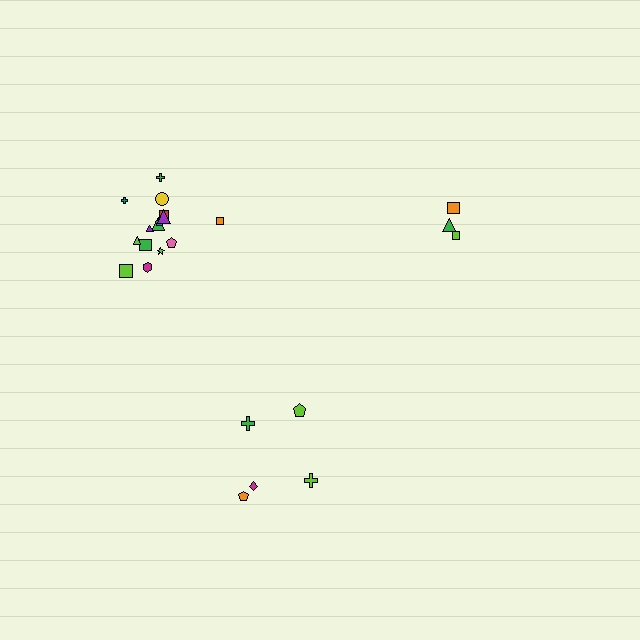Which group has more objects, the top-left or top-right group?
The top-left group.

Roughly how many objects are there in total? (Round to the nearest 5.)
Roughly 25 objects in total.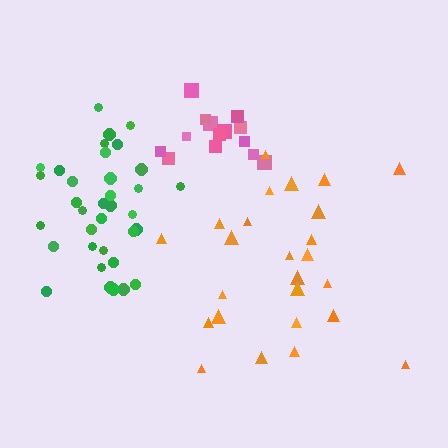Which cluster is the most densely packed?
Pink.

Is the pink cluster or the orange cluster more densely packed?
Pink.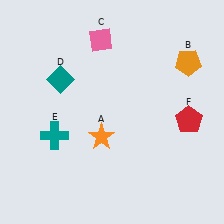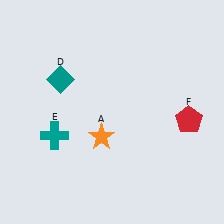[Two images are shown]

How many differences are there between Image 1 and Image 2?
There are 2 differences between the two images.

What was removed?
The orange pentagon (B), the pink diamond (C) were removed in Image 2.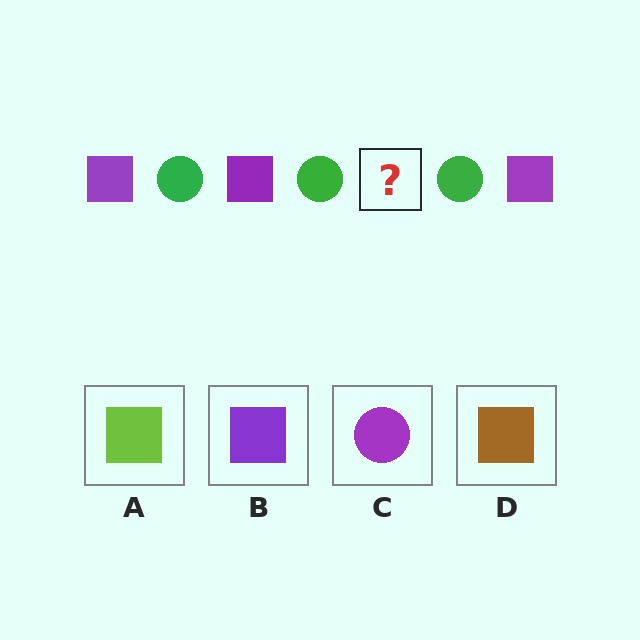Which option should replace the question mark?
Option B.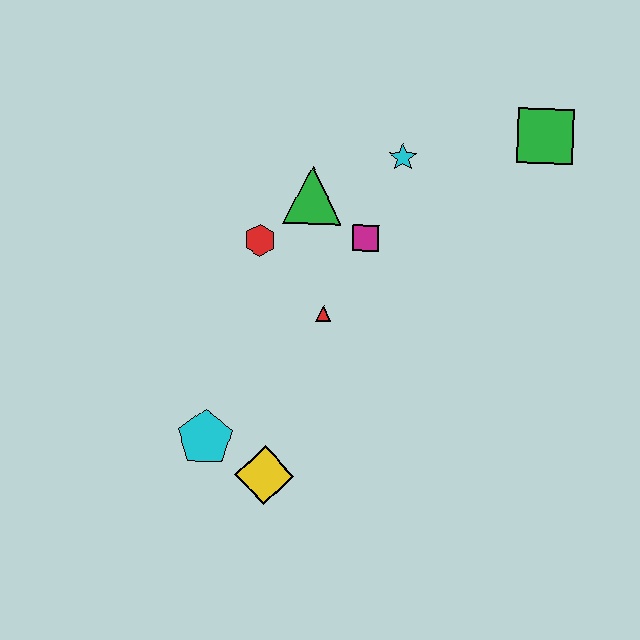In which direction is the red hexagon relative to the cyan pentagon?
The red hexagon is above the cyan pentagon.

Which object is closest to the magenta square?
The green triangle is closest to the magenta square.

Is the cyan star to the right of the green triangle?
Yes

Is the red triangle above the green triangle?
No